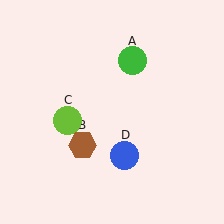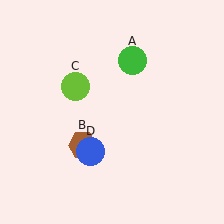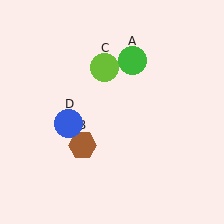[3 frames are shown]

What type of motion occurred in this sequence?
The lime circle (object C), blue circle (object D) rotated clockwise around the center of the scene.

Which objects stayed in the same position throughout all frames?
Green circle (object A) and brown hexagon (object B) remained stationary.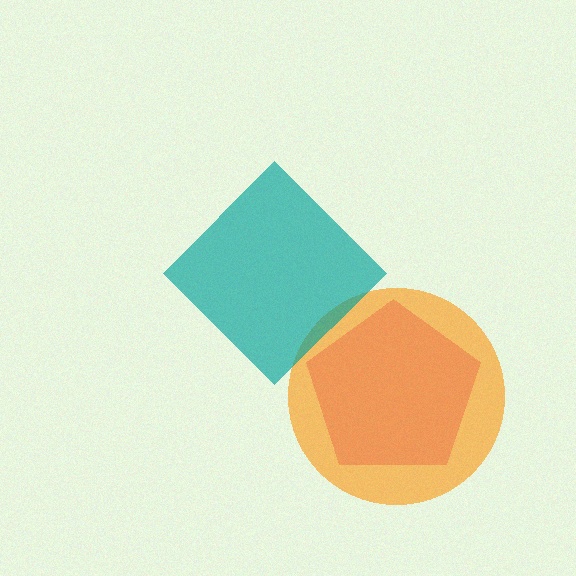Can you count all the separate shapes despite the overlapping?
Yes, there are 3 separate shapes.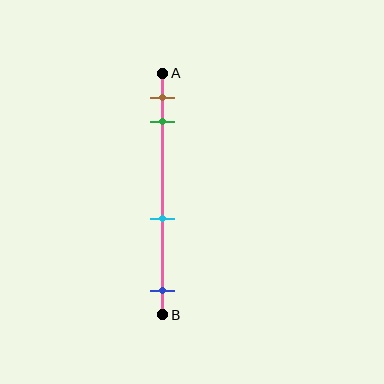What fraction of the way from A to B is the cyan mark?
The cyan mark is approximately 60% (0.6) of the way from A to B.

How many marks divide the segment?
There are 4 marks dividing the segment.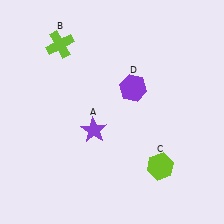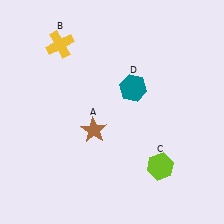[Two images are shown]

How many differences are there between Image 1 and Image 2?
There are 3 differences between the two images.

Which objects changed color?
A changed from purple to brown. B changed from lime to yellow. D changed from purple to teal.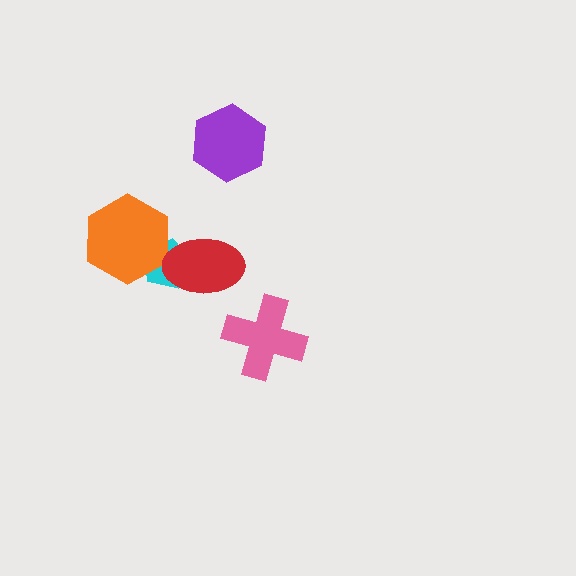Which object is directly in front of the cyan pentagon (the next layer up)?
The orange hexagon is directly in front of the cyan pentagon.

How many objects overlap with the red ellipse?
1 object overlaps with the red ellipse.